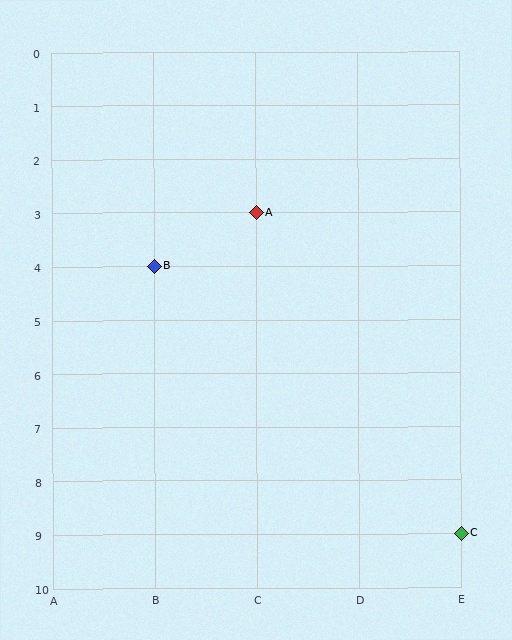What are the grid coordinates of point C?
Point C is at grid coordinates (E, 9).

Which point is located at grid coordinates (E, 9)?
Point C is at (E, 9).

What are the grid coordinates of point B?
Point B is at grid coordinates (B, 4).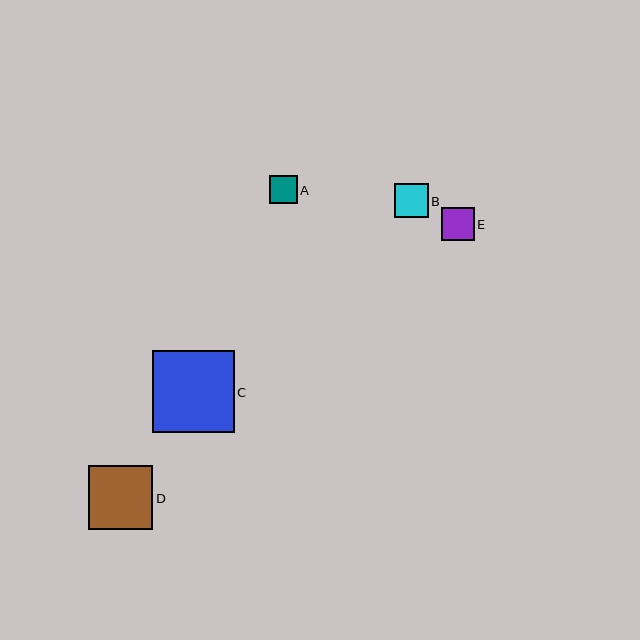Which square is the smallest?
Square A is the smallest with a size of approximately 28 pixels.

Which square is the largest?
Square C is the largest with a size of approximately 82 pixels.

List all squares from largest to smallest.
From largest to smallest: C, D, B, E, A.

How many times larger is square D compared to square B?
Square D is approximately 1.9 times the size of square B.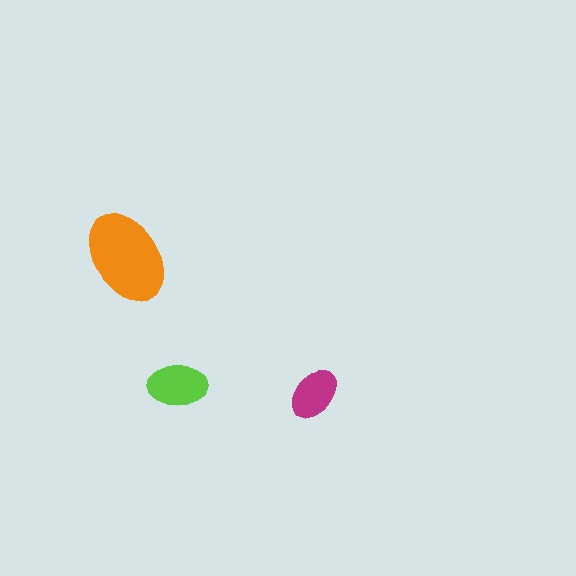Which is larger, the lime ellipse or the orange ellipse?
The orange one.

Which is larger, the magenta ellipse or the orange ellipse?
The orange one.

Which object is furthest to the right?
The magenta ellipse is rightmost.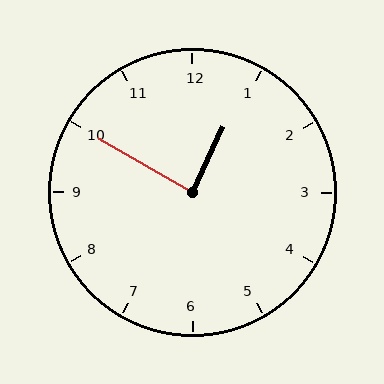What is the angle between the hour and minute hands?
Approximately 85 degrees.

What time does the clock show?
12:50.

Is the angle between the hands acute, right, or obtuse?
It is right.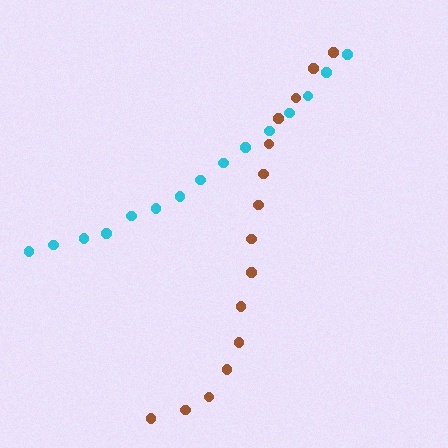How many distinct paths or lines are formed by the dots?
There are 2 distinct paths.